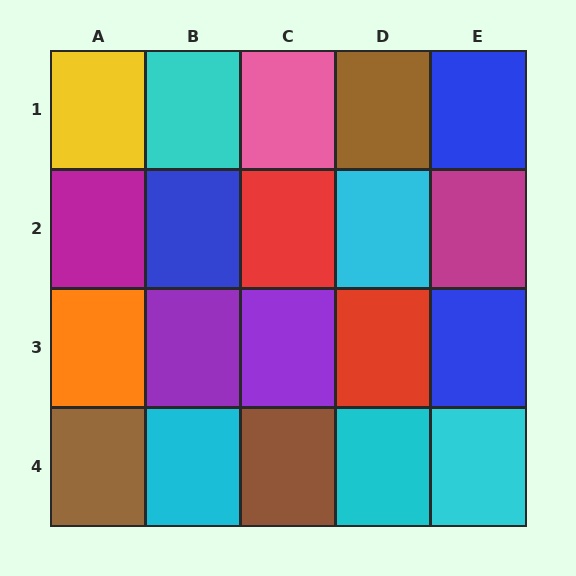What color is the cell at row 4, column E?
Cyan.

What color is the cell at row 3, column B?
Purple.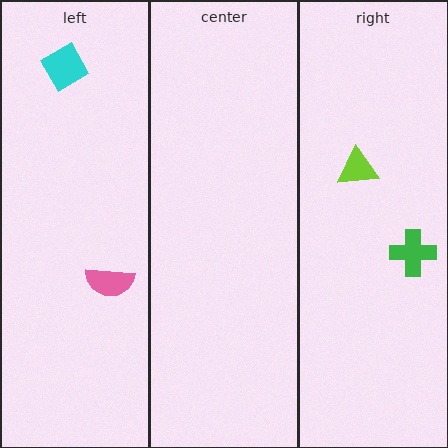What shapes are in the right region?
The lime triangle, the green cross.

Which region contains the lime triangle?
The right region.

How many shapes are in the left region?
2.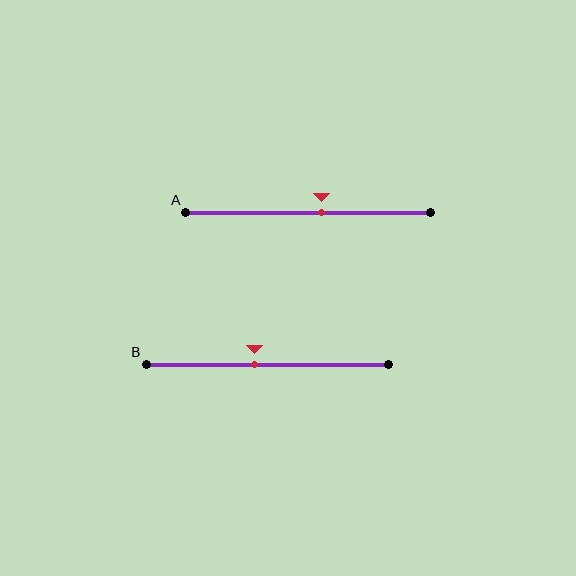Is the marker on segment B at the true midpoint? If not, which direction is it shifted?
No, the marker on segment B is shifted to the left by about 5% of the segment length.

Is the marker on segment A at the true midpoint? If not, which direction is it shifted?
No, the marker on segment A is shifted to the right by about 5% of the segment length.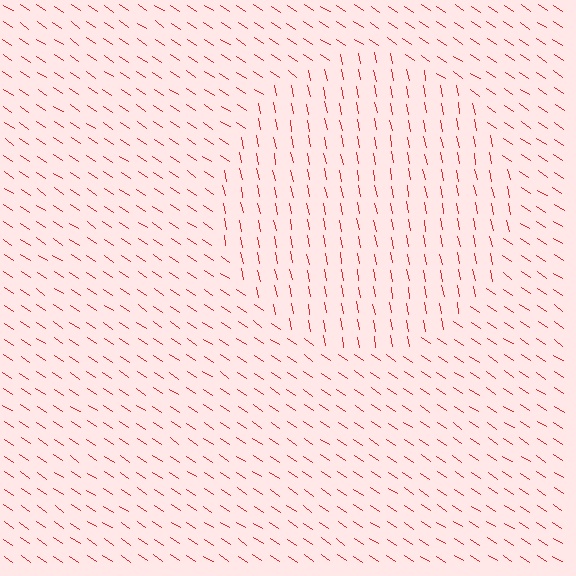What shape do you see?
I see a circle.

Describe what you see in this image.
The image is filled with small red line segments. A circle region in the image has lines oriented differently from the surrounding lines, creating a visible texture boundary.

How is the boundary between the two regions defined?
The boundary is defined purely by a change in line orientation (approximately 45 degrees difference). All lines are the same color and thickness.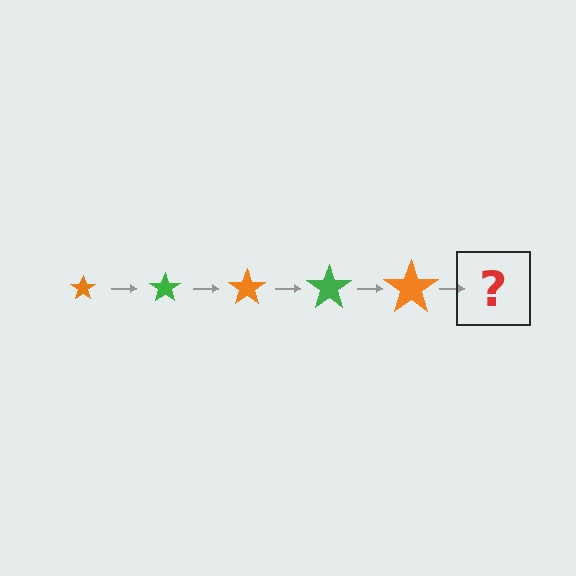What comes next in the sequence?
The next element should be a green star, larger than the previous one.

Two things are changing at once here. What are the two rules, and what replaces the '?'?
The two rules are that the star grows larger each step and the color cycles through orange and green. The '?' should be a green star, larger than the previous one.